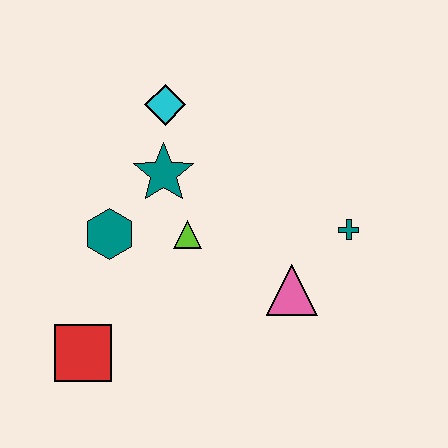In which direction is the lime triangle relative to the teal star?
The lime triangle is below the teal star.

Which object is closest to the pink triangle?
The teal cross is closest to the pink triangle.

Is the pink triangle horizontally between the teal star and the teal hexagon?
No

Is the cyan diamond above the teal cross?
Yes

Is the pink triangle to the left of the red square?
No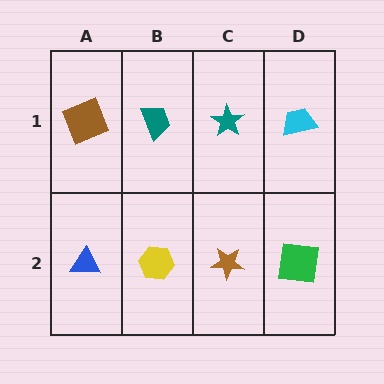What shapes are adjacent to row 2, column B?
A teal trapezoid (row 1, column B), a blue triangle (row 2, column A), a brown star (row 2, column C).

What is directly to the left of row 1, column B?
A brown square.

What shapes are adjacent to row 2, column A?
A brown square (row 1, column A), a yellow hexagon (row 2, column B).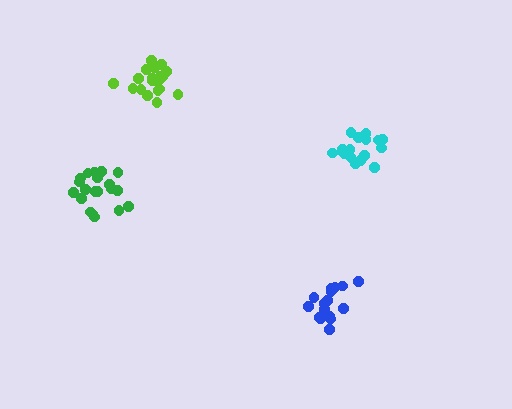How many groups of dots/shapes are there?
There are 4 groups.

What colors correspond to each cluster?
The clusters are colored: cyan, blue, lime, green.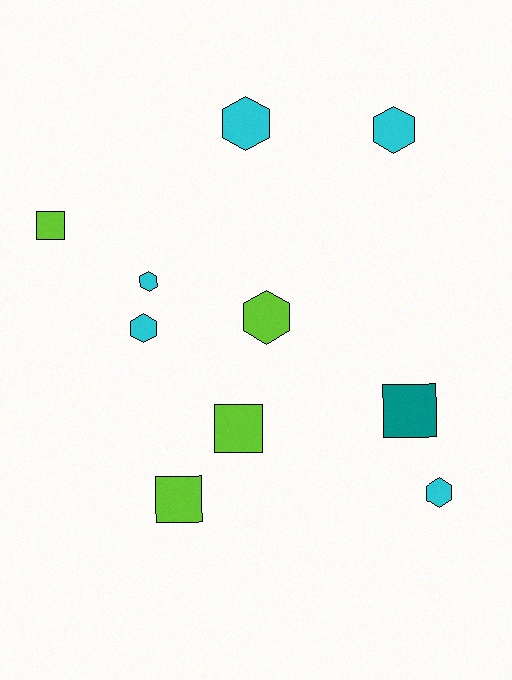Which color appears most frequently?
Cyan, with 5 objects.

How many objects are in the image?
There are 10 objects.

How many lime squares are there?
There are 3 lime squares.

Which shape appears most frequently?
Hexagon, with 6 objects.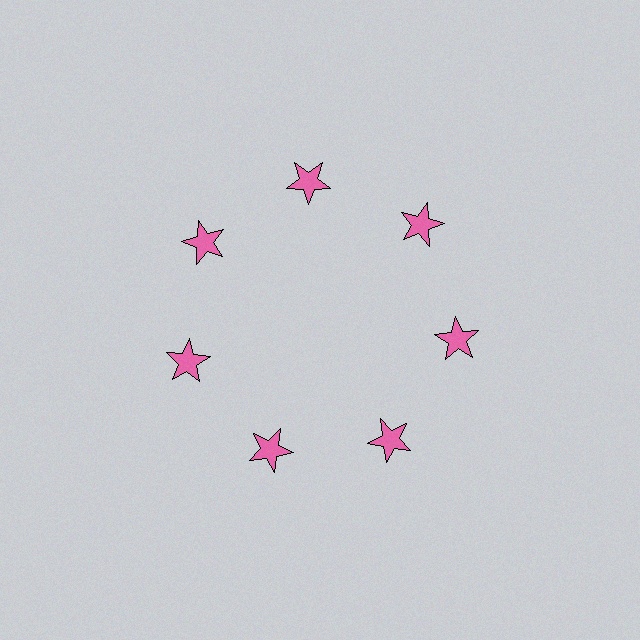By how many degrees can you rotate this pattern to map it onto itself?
The pattern maps onto itself every 51 degrees of rotation.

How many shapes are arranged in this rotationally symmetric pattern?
There are 7 shapes, arranged in 7 groups of 1.